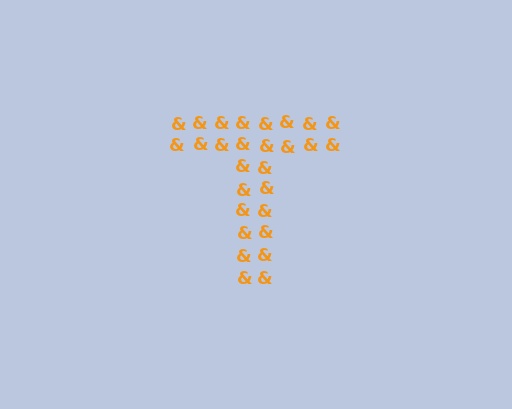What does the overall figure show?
The overall figure shows the letter T.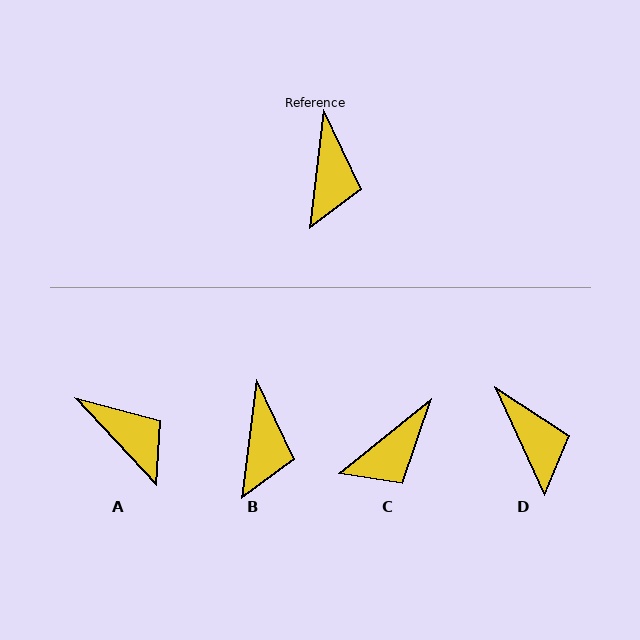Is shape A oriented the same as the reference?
No, it is off by about 50 degrees.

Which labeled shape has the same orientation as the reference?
B.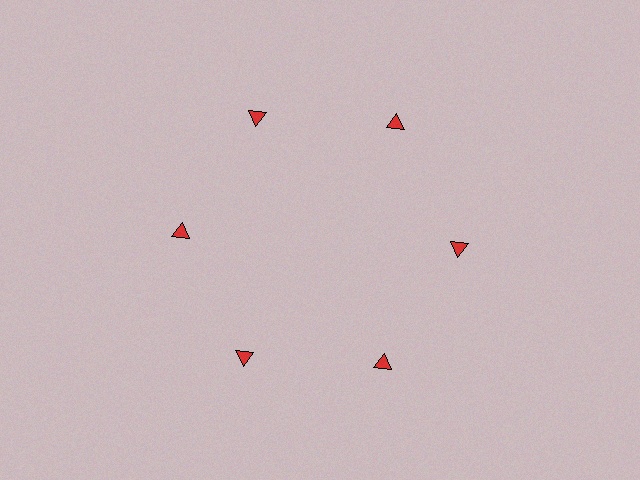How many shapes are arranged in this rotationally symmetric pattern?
There are 6 shapes, arranged in 6 groups of 1.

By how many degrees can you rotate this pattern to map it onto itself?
The pattern maps onto itself every 60 degrees of rotation.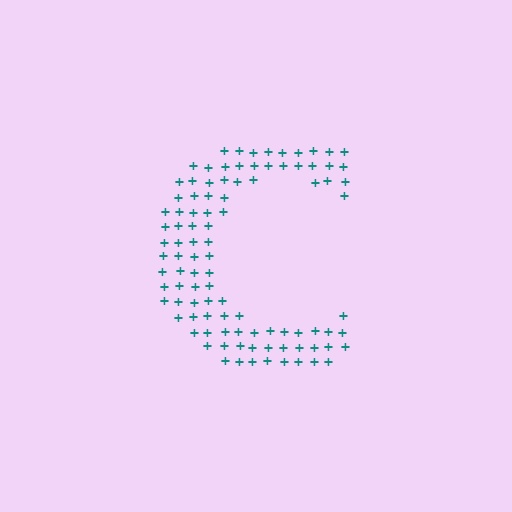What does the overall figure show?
The overall figure shows the letter C.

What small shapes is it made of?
It is made of small plus signs.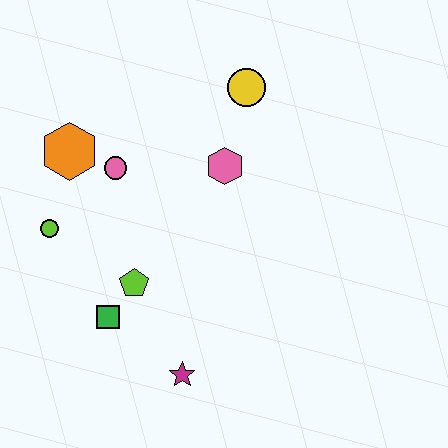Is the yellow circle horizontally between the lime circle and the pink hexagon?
No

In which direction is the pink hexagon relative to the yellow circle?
The pink hexagon is below the yellow circle.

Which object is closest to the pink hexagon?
The yellow circle is closest to the pink hexagon.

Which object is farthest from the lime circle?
The yellow circle is farthest from the lime circle.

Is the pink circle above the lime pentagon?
Yes